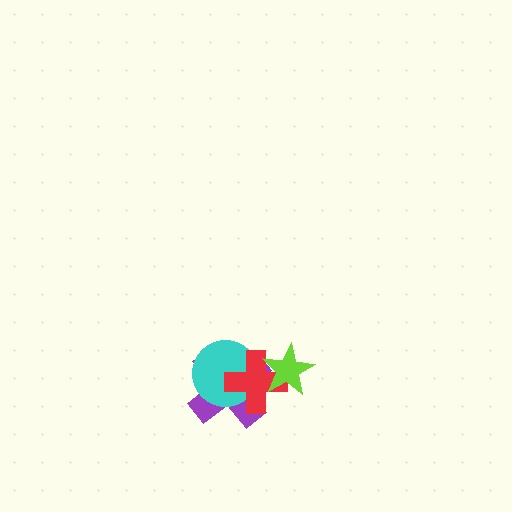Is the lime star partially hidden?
No, no other shape covers it.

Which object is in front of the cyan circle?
The red cross is in front of the cyan circle.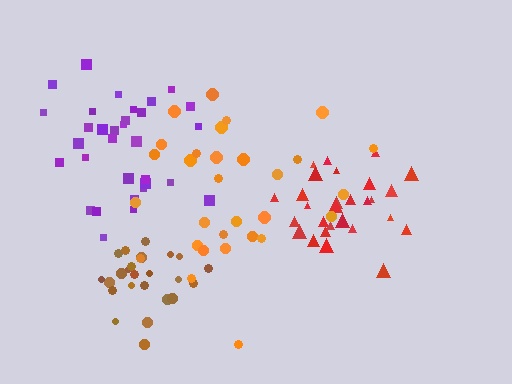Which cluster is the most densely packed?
Brown.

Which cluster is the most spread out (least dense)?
Orange.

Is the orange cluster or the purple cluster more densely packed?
Purple.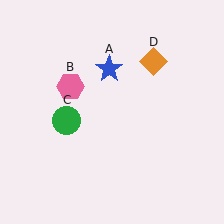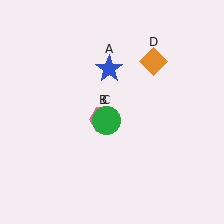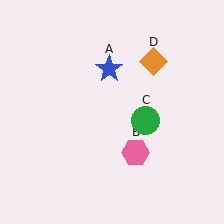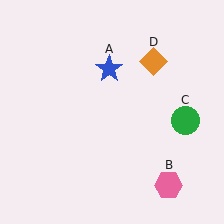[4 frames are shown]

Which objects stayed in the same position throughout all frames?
Blue star (object A) and orange diamond (object D) remained stationary.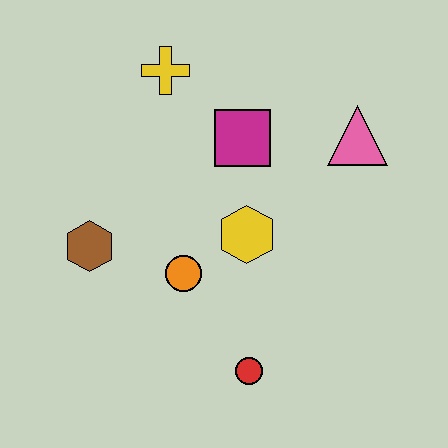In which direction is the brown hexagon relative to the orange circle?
The brown hexagon is to the left of the orange circle.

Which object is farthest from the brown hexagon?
The pink triangle is farthest from the brown hexagon.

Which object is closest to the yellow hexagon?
The orange circle is closest to the yellow hexagon.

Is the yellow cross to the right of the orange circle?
No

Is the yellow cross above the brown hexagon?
Yes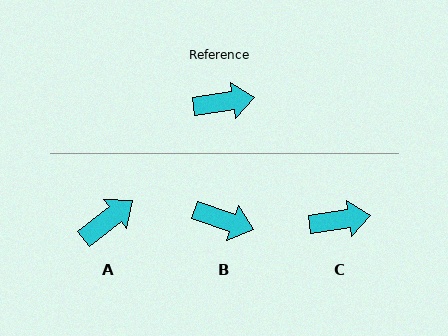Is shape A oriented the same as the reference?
No, it is off by about 30 degrees.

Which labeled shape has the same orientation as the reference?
C.